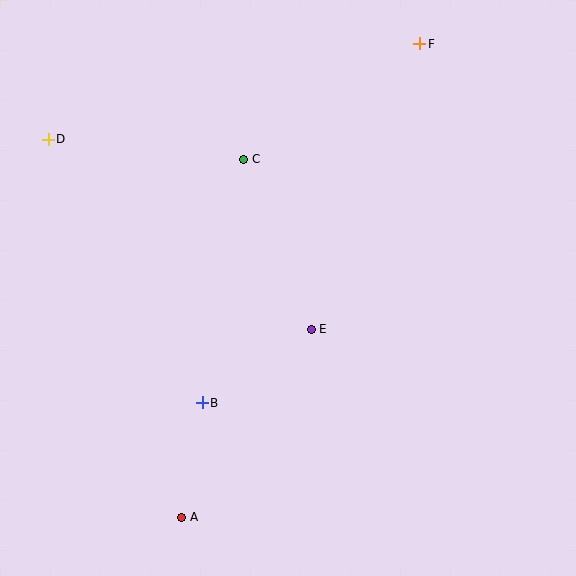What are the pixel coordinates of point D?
Point D is at (48, 139).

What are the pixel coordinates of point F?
Point F is at (420, 44).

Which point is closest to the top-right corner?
Point F is closest to the top-right corner.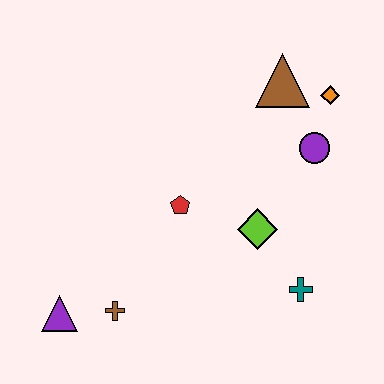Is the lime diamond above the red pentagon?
No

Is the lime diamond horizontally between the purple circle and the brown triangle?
No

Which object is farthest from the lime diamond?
The purple triangle is farthest from the lime diamond.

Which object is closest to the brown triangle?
The orange diamond is closest to the brown triangle.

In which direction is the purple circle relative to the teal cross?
The purple circle is above the teal cross.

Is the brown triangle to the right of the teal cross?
No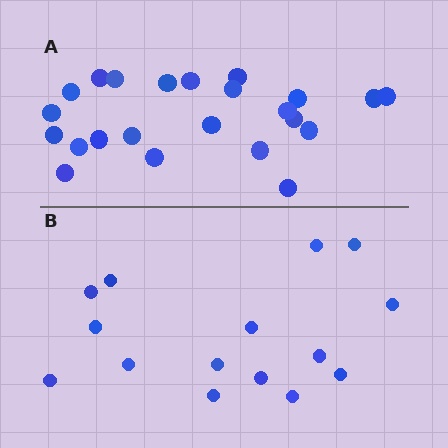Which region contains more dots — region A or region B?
Region A (the top region) has more dots.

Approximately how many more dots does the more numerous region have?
Region A has roughly 8 or so more dots than region B.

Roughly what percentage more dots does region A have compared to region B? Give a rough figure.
About 55% more.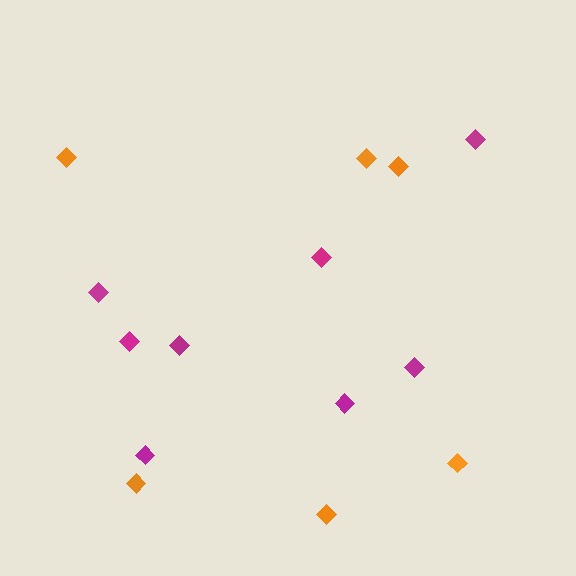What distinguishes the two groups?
There are 2 groups: one group of magenta diamonds (8) and one group of orange diamonds (6).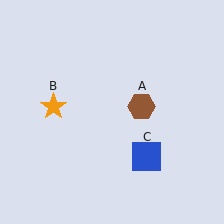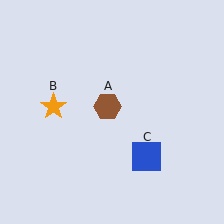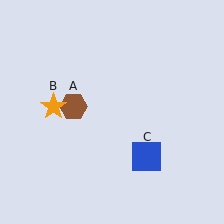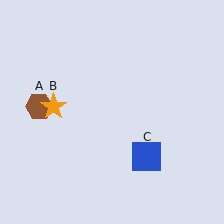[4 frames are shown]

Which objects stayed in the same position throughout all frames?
Orange star (object B) and blue square (object C) remained stationary.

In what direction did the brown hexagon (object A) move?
The brown hexagon (object A) moved left.